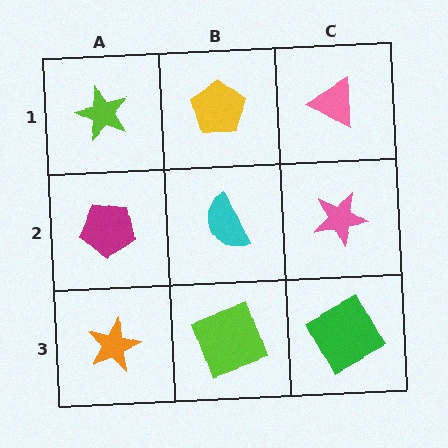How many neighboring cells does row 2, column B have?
4.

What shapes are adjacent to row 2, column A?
A lime star (row 1, column A), an orange star (row 3, column A), a cyan semicircle (row 2, column B).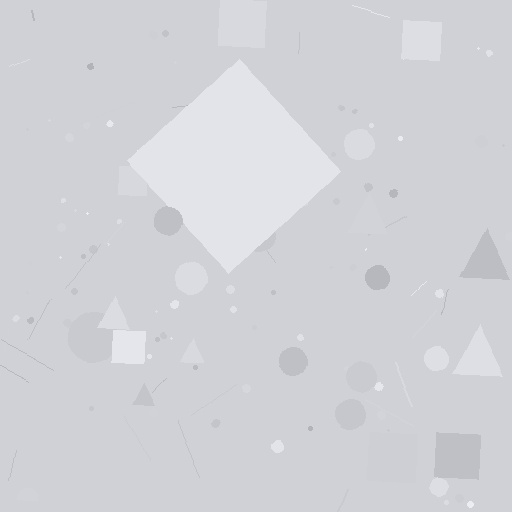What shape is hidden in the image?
A diamond is hidden in the image.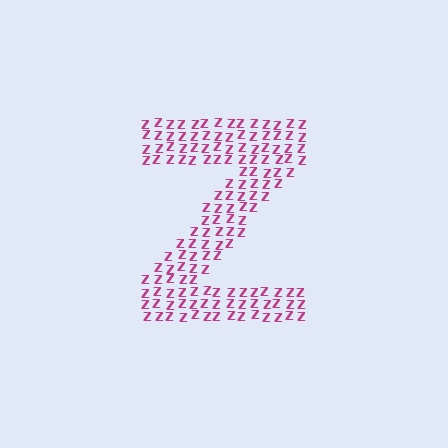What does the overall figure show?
The overall figure shows the letter Z.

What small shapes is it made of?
It is made of small letter Z's.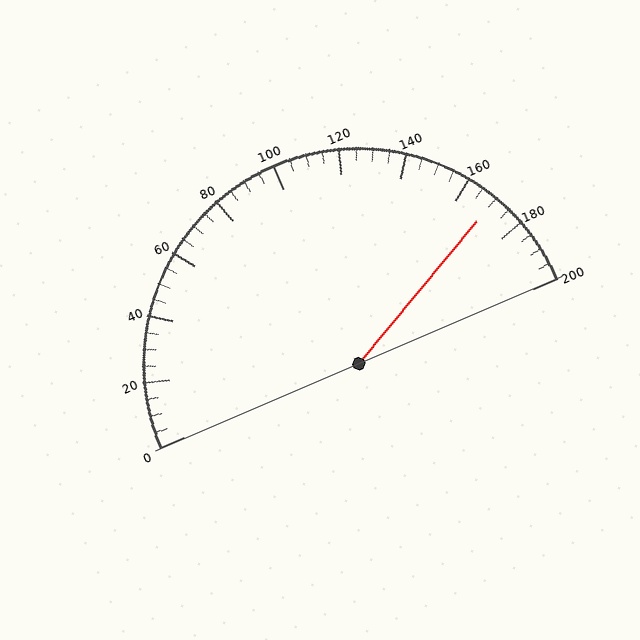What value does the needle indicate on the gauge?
The needle indicates approximately 170.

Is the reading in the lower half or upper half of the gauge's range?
The reading is in the upper half of the range (0 to 200).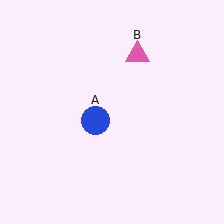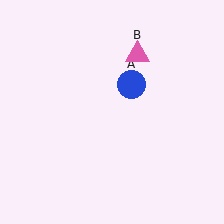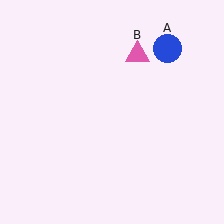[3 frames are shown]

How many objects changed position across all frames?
1 object changed position: blue circle (object A).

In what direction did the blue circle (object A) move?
The blue circle (object A) moved up and to the right.